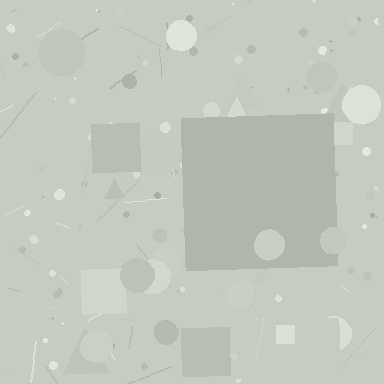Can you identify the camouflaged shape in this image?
The camouflaged shape is a square.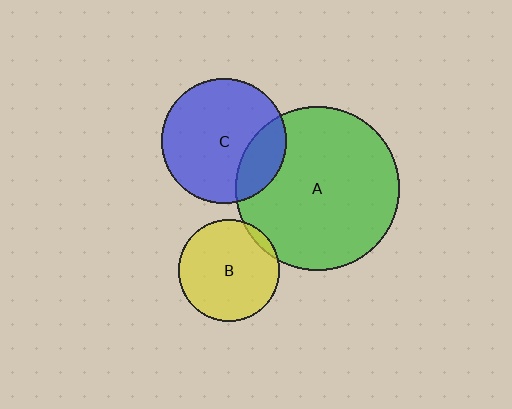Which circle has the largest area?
Circle A (green).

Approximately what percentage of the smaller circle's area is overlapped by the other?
Approximately 5%.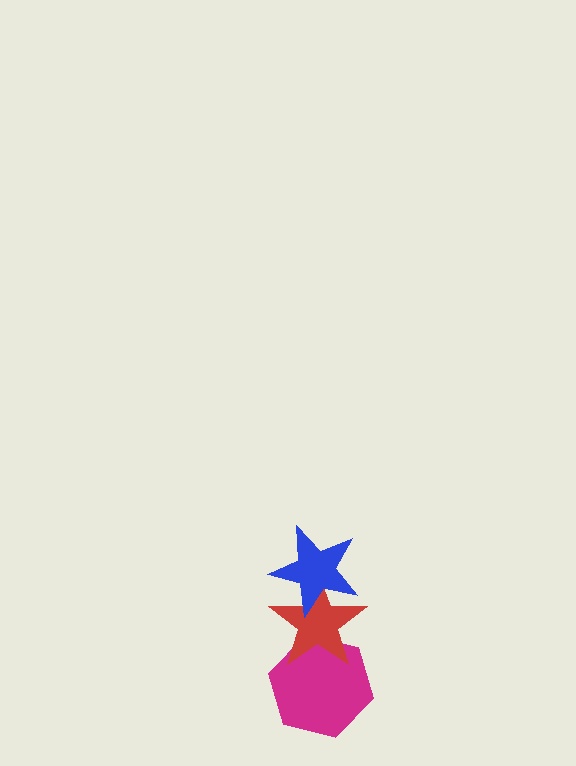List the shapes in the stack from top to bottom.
From top to bottom: the blue star, the red star, the magenta hexagon.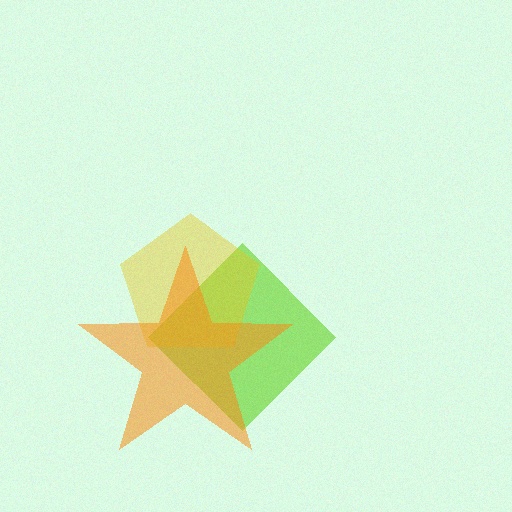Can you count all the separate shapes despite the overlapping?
Yes, there are 3 separate shapes.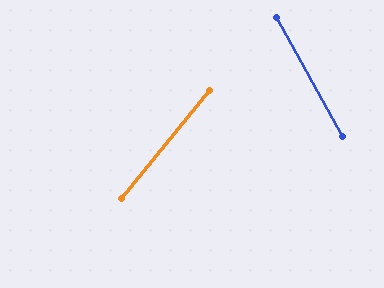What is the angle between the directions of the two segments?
Approximately 68 degrees.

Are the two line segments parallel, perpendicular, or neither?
Neither parallel nor perpendicular — they differ by about 68°.